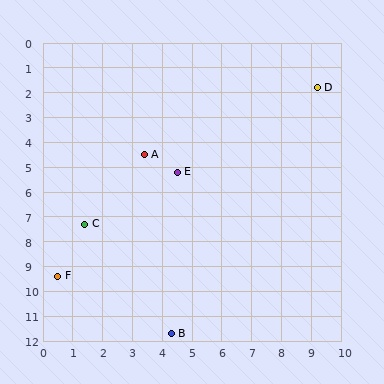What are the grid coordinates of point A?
Point A is at approximately (3.4, 4.5).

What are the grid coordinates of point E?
Point E is at approximately (4.5, 5.2).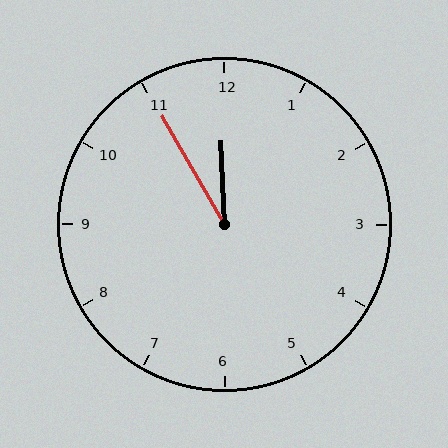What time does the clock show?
11:55.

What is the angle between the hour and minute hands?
Approximately 28 degrees.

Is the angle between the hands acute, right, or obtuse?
It is acute.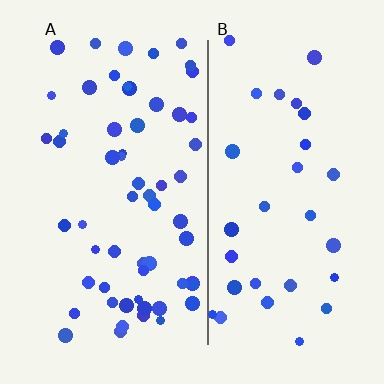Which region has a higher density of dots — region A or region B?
A (the left).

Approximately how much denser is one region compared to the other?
Approximately 1.9× — region A over region B.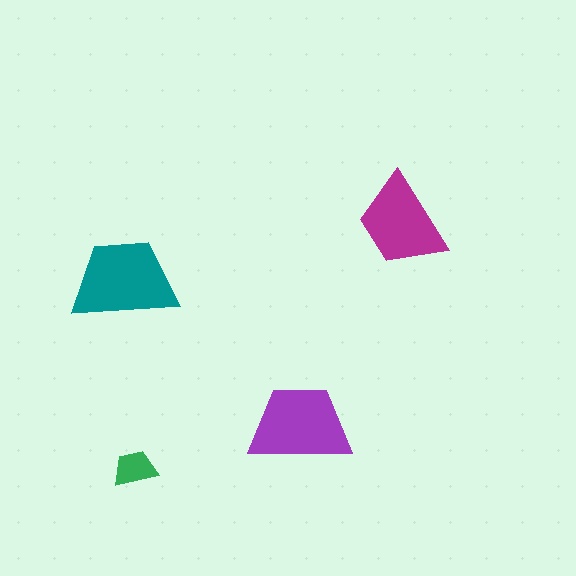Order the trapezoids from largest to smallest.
the teal one, the purple one, the magenta one, the green one.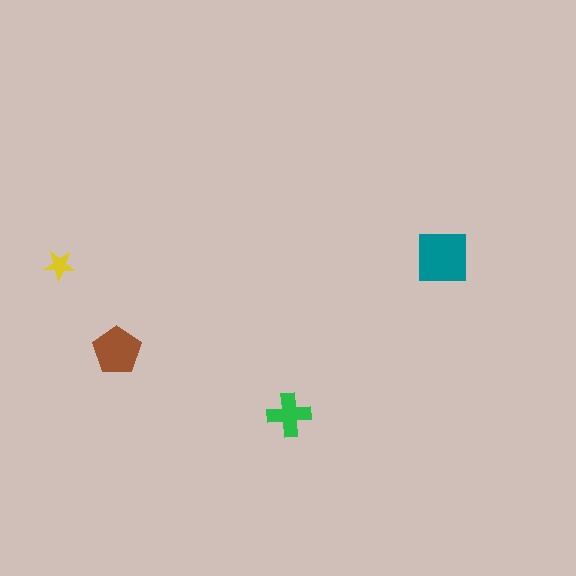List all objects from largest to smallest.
The teal square, the brown pentagon, the green cross, the yellow star.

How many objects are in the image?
There are 4 objects in the image.